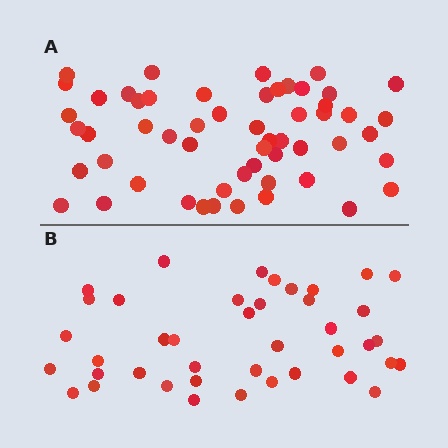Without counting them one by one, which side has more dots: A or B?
Region A (the top region) has more dots.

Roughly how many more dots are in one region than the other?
Region A has approximately 15 more dots than region B.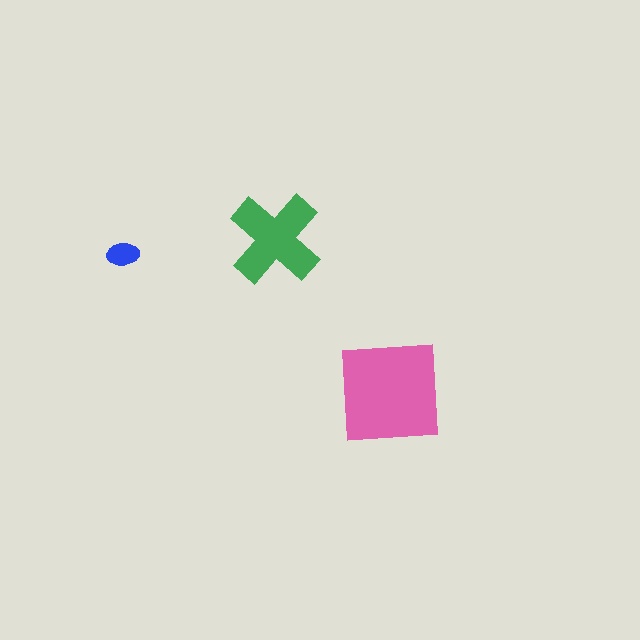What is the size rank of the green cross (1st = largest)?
2nd.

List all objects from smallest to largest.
The blue ellipse, the green cross, the pink square.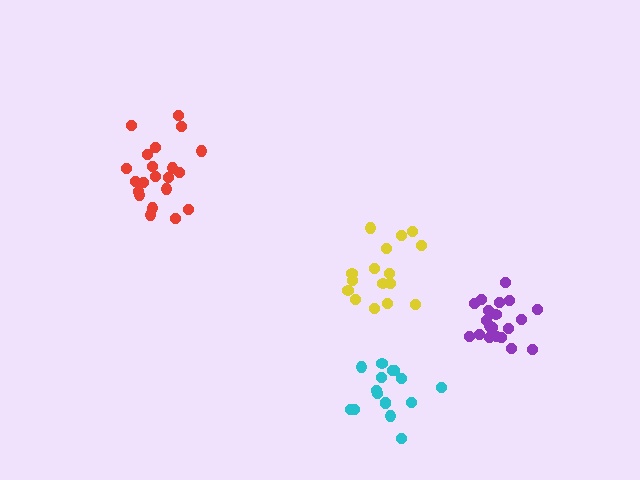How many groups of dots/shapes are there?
There are 4 groups.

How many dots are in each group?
Group 1: 20 dots, Group 2: 21 dots, Group 3: 16 dots, Group 4: 16 dots (73 total).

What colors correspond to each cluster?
The clusters are colored: purple, red, yellow, cyan.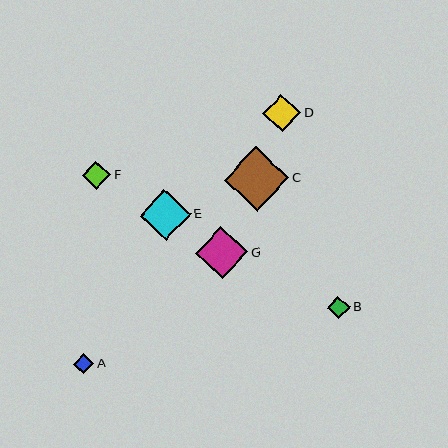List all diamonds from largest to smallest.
From largest to smallest: C, G, E, D, F, B, A.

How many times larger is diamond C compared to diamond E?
Diamond C is approximately 1.3 times the size of diamond E.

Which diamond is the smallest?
Diamond A is the smallest with a size of approximately 21 pixels.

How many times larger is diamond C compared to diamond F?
Diamond C is approximately 2.3 times the size of diamond F.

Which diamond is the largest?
Diamond C is the largest with a size of approximately 65 pixels.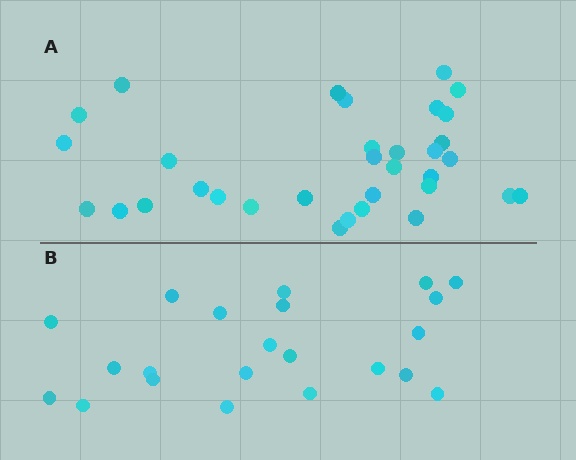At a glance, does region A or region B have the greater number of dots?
Region A (the top region) has more dots.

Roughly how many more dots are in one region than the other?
Region A has roughly 12 or so more dots than region B.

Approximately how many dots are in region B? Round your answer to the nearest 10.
About 20 dots. (The exact count is 22, which rounds to 20.)